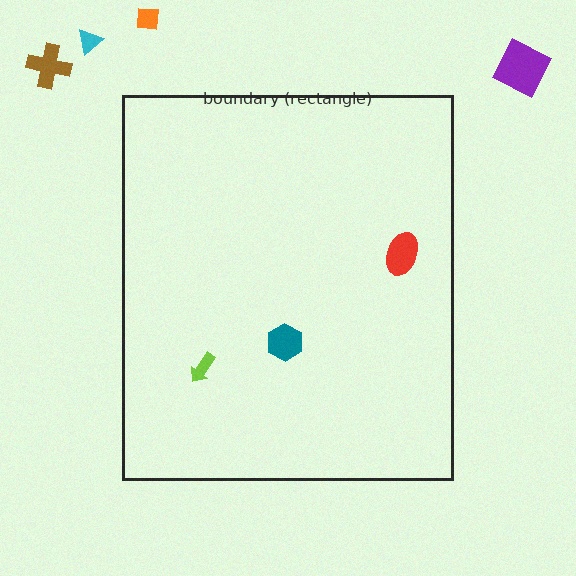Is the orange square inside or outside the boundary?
Outside.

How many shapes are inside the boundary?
3 inside, 4 outside.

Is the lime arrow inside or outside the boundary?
Inside.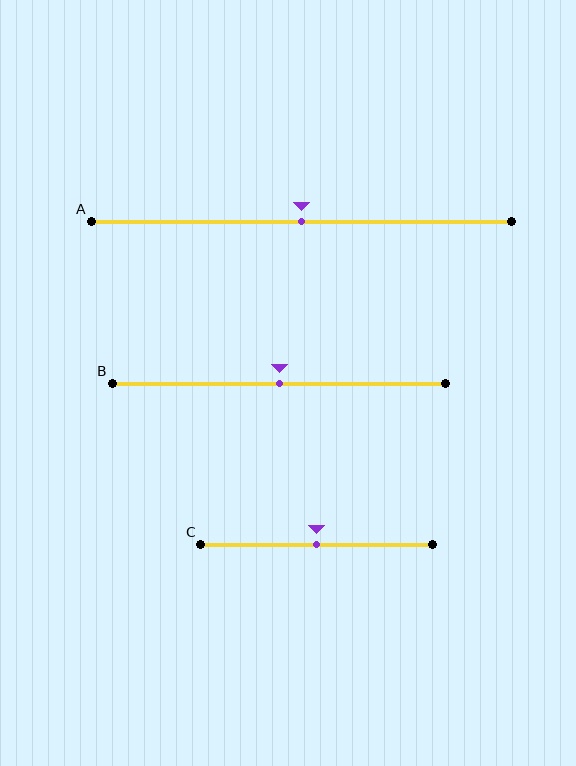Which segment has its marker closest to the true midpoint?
Segment A has its marker closest to the true midpoint.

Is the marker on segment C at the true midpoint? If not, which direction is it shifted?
Yes, the marker on segment C is at the true midpoint.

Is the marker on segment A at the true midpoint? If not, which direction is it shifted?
Yes, the marker on segment A is at the true midpoint.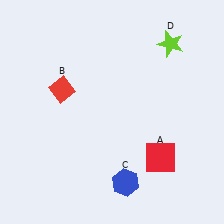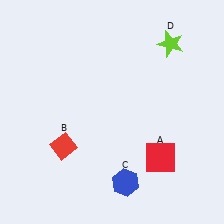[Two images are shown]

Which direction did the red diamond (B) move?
The red diamond (B) moved down.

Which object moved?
The red diamond (B) moved down.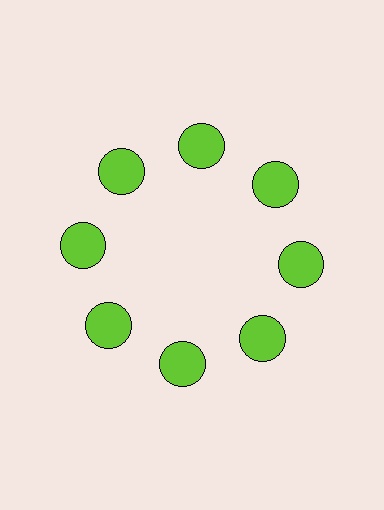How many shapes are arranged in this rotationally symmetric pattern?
There are 8 shapes, arranged in 8 groups of 1.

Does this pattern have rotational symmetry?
Yes, this pattern has 8-fold rotational symmetry. It looks the same after rotating 45 degrees around the center.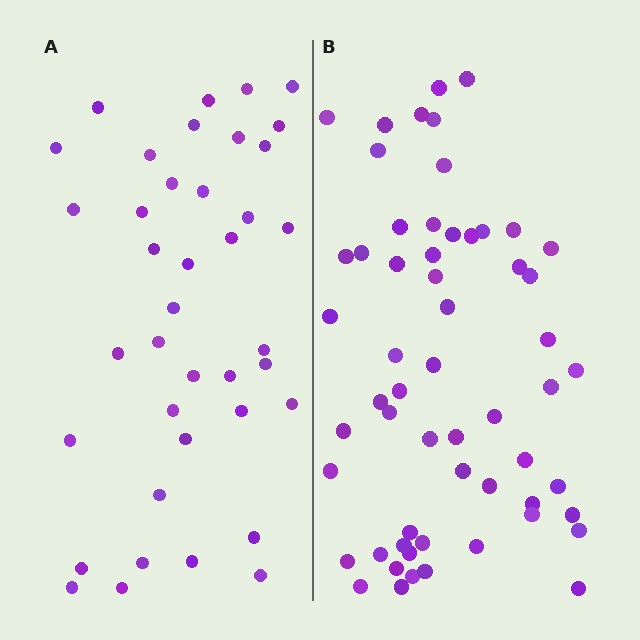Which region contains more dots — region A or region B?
Region B (the right region) has more dots.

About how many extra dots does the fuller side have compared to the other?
Region B has approximately 20 more dots than region A.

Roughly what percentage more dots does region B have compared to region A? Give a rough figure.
About 50% more.